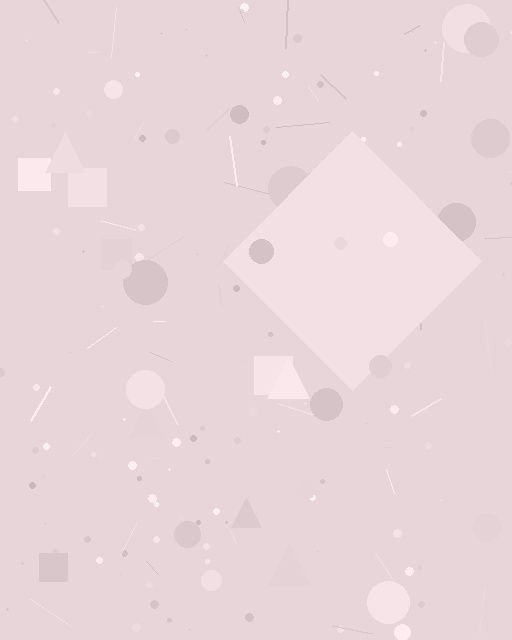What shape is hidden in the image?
A diamond is hidden in the image.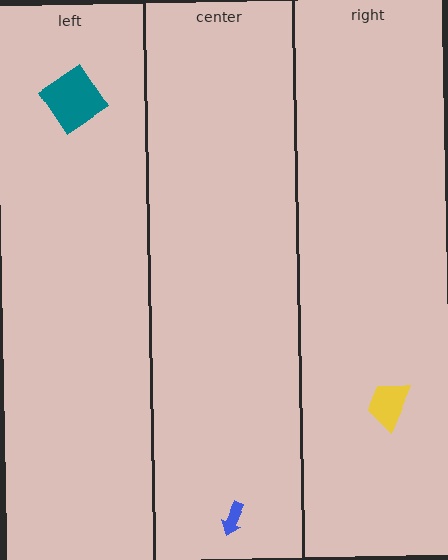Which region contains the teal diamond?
The left region.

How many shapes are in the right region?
1.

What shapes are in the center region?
The blue arrow.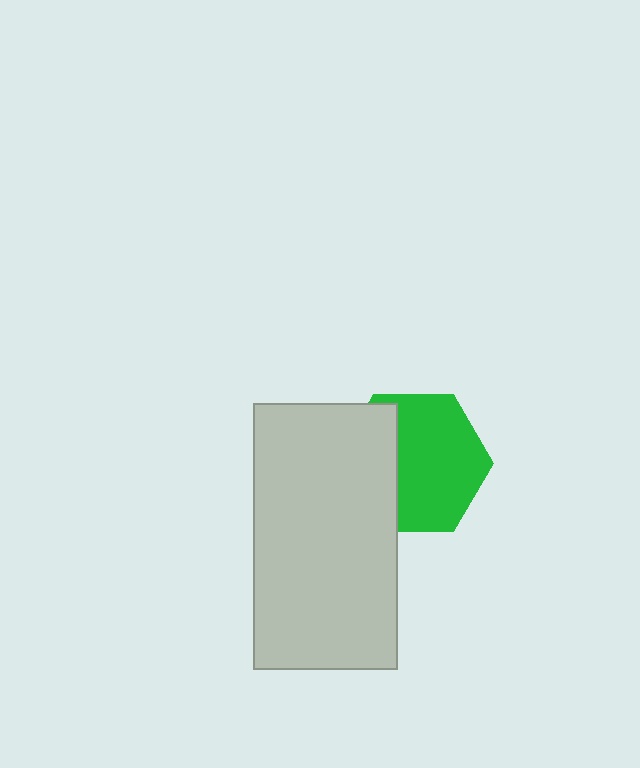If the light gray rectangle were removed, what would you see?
You would see the complete green hexagon.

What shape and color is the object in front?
The object in front is a light gray rectangle.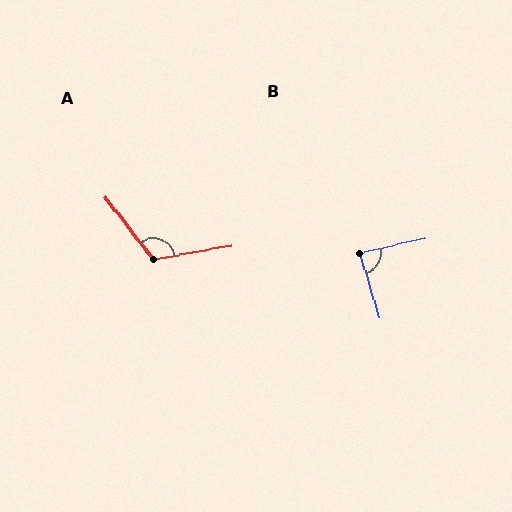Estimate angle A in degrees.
Approximately 117 degrees.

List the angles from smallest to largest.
B (87°), A (117°).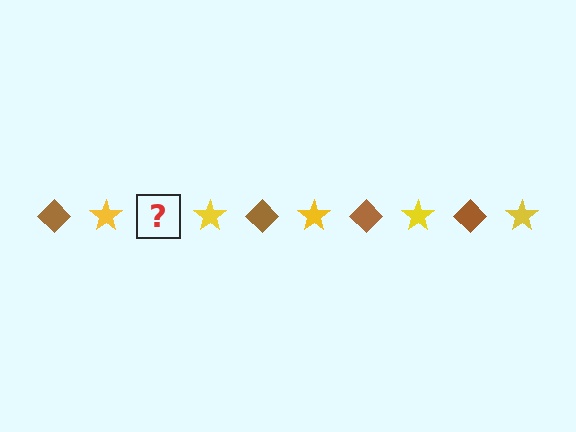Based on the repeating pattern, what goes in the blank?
The blank should be a brown diamond.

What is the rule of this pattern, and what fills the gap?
The rule is that the pattern alternates between brown diamond and yellow star. The gap should be filled with a brown diamond.